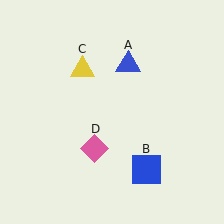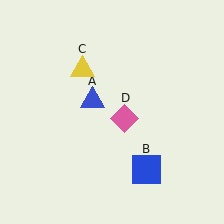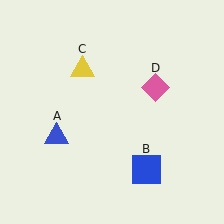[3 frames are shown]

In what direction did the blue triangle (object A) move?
The blue triangle (object A) moved down and to the left.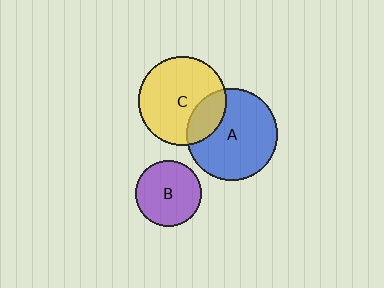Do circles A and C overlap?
Yes.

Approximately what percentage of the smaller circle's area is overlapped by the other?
Approximately 25%.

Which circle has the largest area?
Circle A (blue).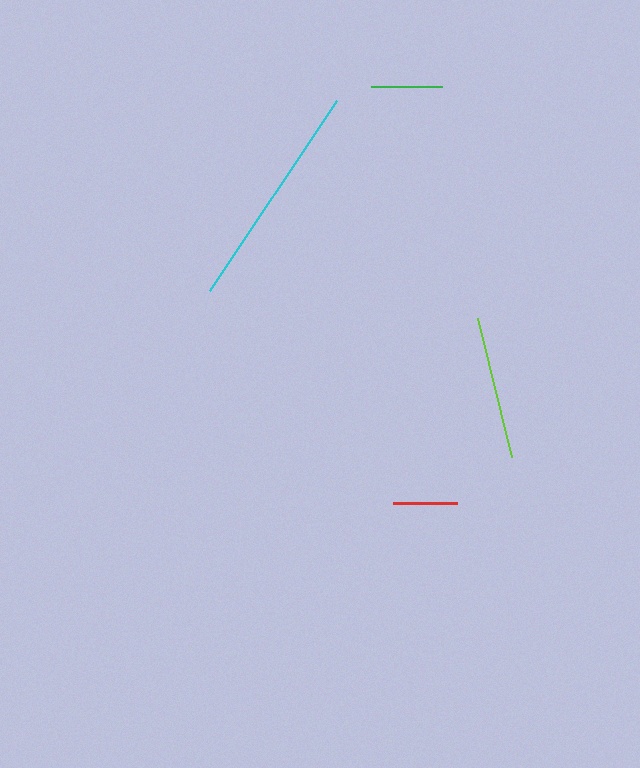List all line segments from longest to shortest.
From longest to shortest: cyan, lime, green, red.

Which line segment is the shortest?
The red line is the shortest at approximately 64 pixels.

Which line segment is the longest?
The cyan line is the longest at approximately 229 pixels.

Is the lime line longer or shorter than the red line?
The lime line is longer than the red line.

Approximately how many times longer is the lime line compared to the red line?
The lime line is approximately 2.2 times the length of the red line.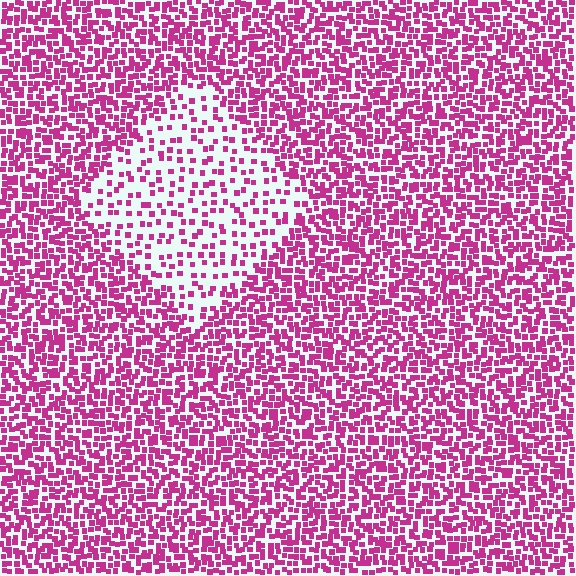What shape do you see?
I see a diamond.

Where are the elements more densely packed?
The elements are more densely packed outside the diamond boundary.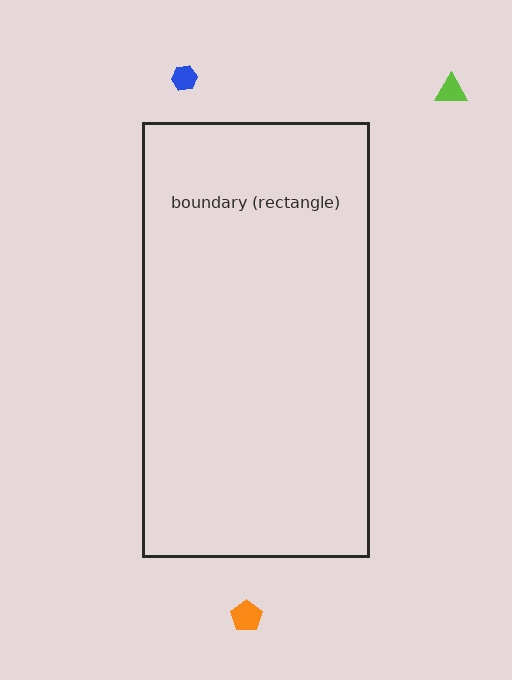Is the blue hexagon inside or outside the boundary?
Outside.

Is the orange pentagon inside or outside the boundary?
Outside.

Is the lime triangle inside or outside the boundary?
Outside.